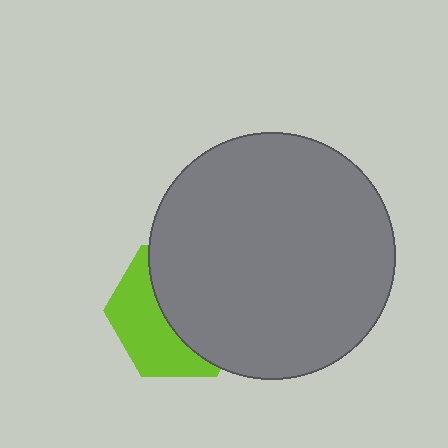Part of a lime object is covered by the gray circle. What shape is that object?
It is a hexagon.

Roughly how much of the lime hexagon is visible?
A small part of it is visible (roughly 42%).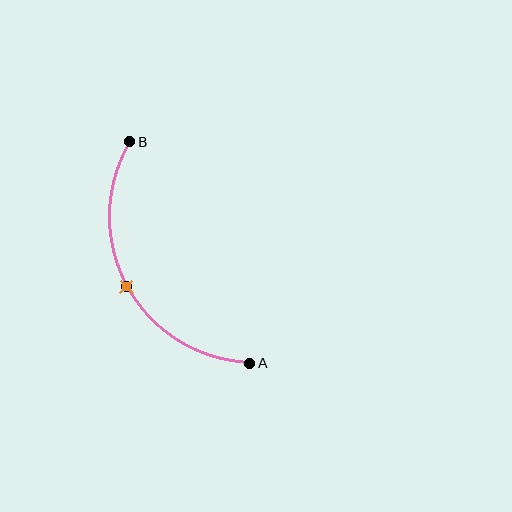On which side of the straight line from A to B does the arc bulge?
The arc bulges to the left of the straight line connecting A and B.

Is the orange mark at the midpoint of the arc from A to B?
Yes. The orange mark lies on the arc at equal arc-length from both A and B — it is the arc midpoint.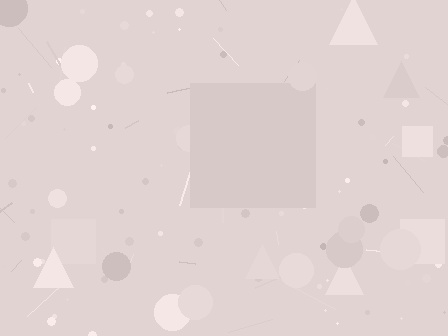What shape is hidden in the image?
A square is hidden in the image.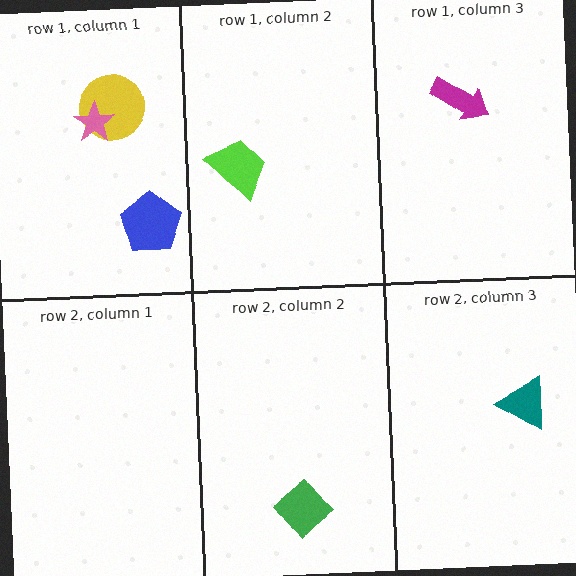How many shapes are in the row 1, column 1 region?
3.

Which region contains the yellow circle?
The row 1, column 1 region.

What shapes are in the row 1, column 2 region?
The lime trapezoid.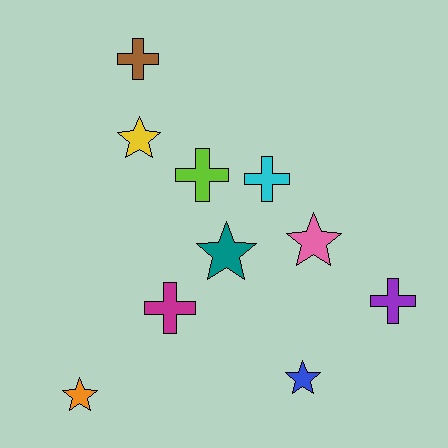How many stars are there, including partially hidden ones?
There are 5 stars.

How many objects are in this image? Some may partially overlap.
There are 10 objects.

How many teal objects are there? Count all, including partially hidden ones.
There is 1 teal object.